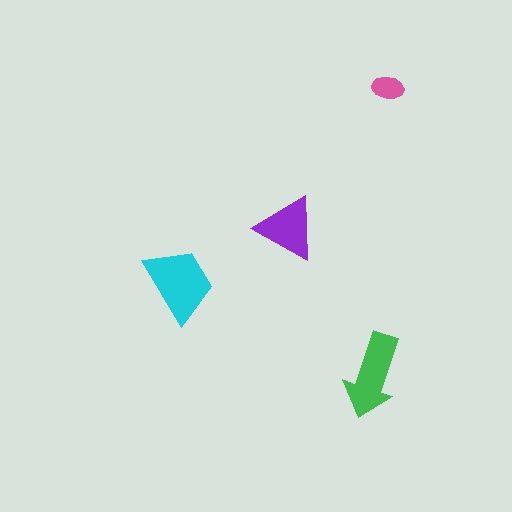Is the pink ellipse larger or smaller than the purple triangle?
Smaller.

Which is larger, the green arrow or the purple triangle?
The green arrow.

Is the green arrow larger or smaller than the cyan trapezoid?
Smaller.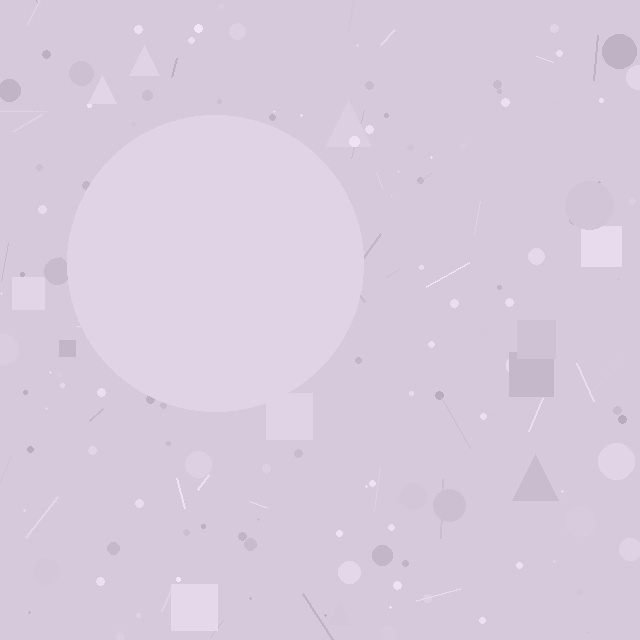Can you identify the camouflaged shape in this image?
The camouflaged shape is a circle.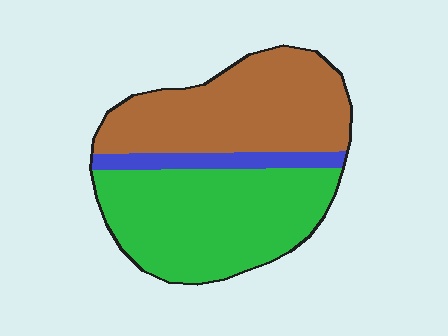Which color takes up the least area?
Blue, at roughly 10%.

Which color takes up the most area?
Green, at roughly 50%.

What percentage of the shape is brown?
Brown takes up between a quarter and a half of the shape.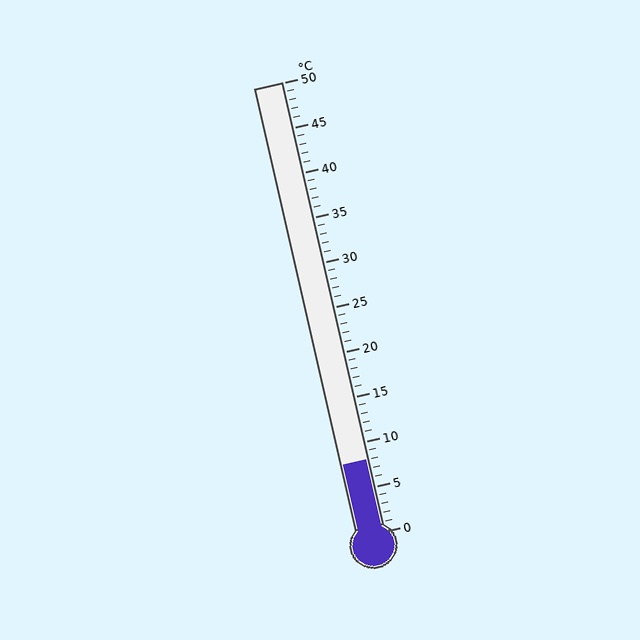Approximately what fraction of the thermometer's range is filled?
The thermometer is filled to approximately 15% of its range.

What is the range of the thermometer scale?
The thermometer scale ranges from 0°C to 50°C.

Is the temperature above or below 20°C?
The temperature is below 20°C.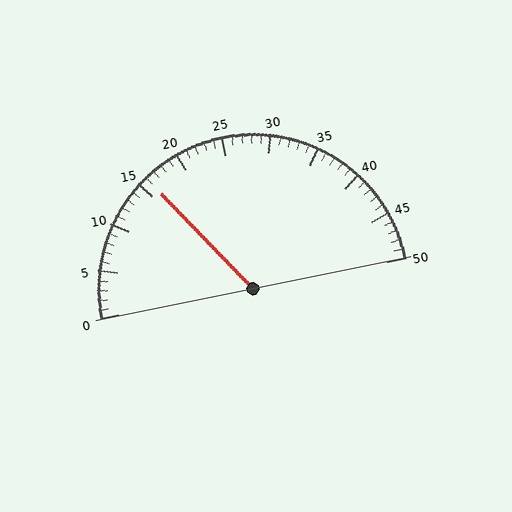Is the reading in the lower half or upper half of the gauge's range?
The reading is in the lower half of the range (0 to 50).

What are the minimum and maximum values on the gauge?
The gauge ranges from 0 to 50.